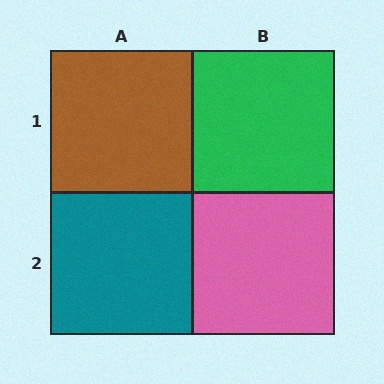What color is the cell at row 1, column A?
Brown.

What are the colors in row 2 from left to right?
Teal, pink.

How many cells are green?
1 cell is green.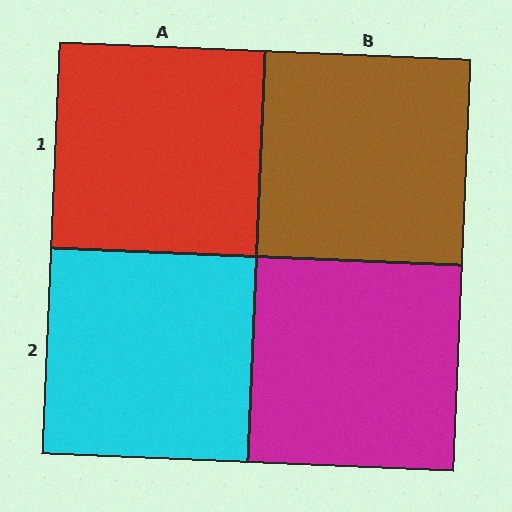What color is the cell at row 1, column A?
Red.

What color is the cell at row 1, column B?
Brown.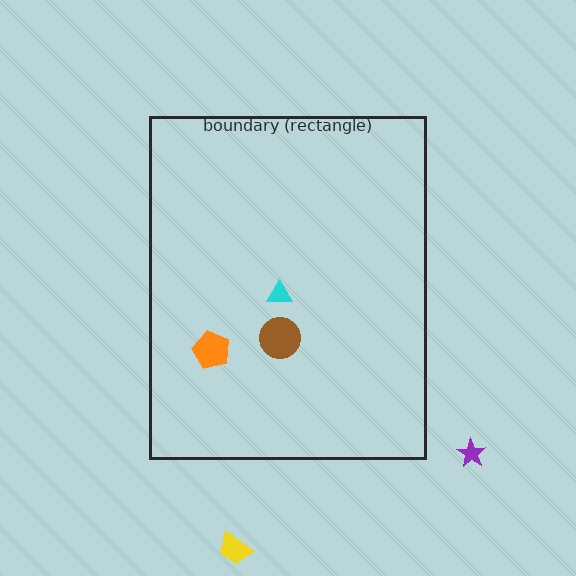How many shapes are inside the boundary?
3 inside, 2 outside.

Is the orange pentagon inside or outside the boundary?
Inside.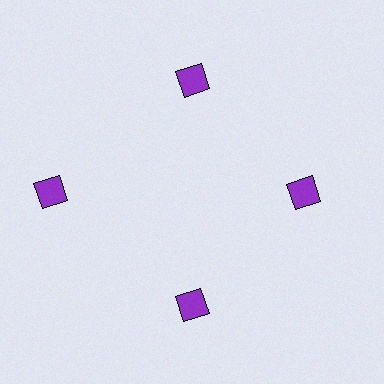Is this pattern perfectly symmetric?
No. The 4 purple diamonds are arranged in a ring, but one element near the 9 o'clock position is pushed outward from the center, breaking the 4-fold rotational symmetry.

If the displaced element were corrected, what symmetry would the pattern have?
It would have 4-fold rotational symmetry — the pattern would map onto itself every 90 degrees.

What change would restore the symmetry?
The symmetry would be restored by moving it inward, back onto the ring so that all 4 diamonds sit at equal angles and equal distance from the center.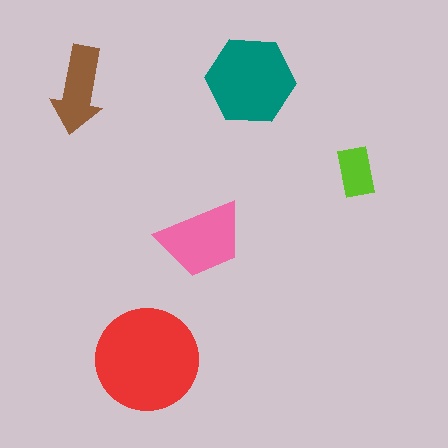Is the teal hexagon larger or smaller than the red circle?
Smaller.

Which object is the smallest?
The lime rectangle.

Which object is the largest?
The red circle.